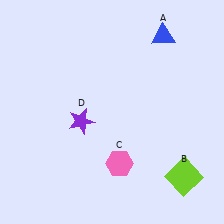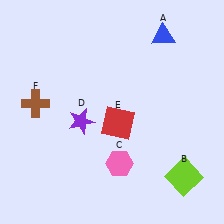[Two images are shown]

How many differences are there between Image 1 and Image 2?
There are 2 differences between the two images.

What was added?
A red square (E), a brown cross (F) were added in Image 2.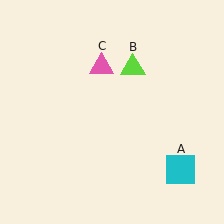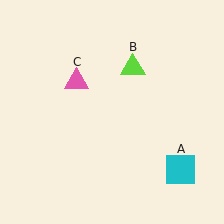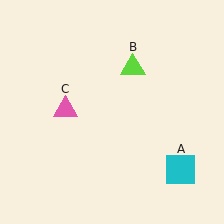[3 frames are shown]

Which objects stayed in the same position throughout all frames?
Cyan square (object A) and lime triangle (object B) remained stationary.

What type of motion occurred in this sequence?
The pink triangle (object C) rotated counterclockwise around the center of the scene.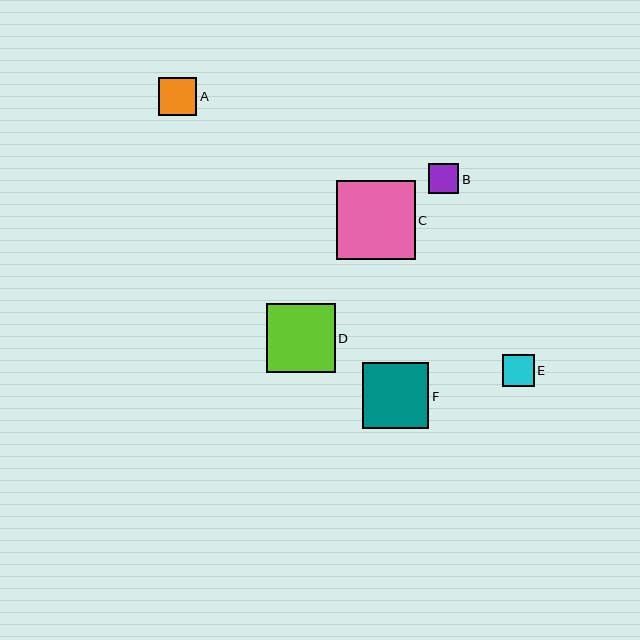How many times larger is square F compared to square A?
Square F is approximately 1.7 times the size of square A.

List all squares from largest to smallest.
From largest to smallest: C, D, F, A, E, B.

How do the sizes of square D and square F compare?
Square D and square F are approximately the same size.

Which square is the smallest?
Square B is the smallest with a size of approximately 30 pixels.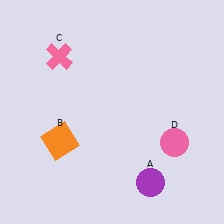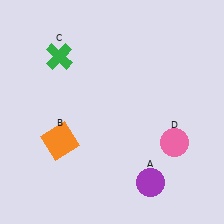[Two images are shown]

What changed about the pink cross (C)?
In Image 1, C is pink. In Image 2, it changed to green.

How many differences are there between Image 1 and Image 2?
There is 1 difference between the two images.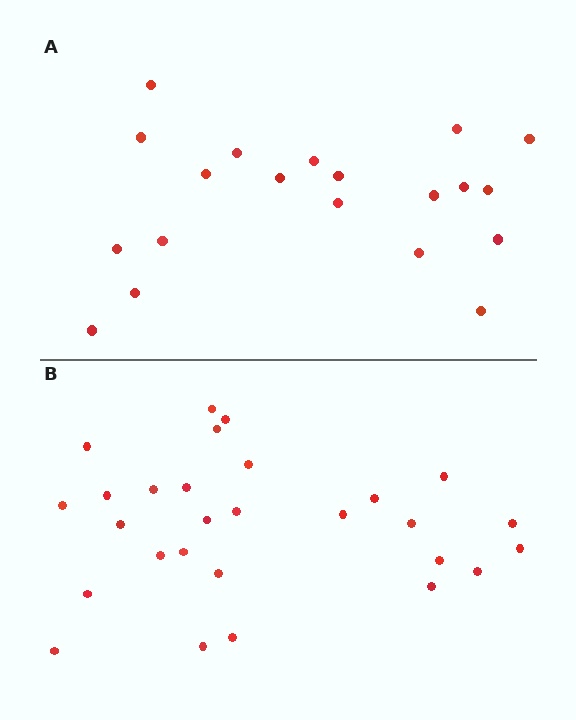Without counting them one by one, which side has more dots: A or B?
Region B (the bottom region) has more dots.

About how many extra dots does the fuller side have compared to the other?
Region B has roughly 8 or so more dots than region A.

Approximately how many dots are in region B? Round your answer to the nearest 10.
About 30 dots. (The exact count is 28, which rounds to 30.)